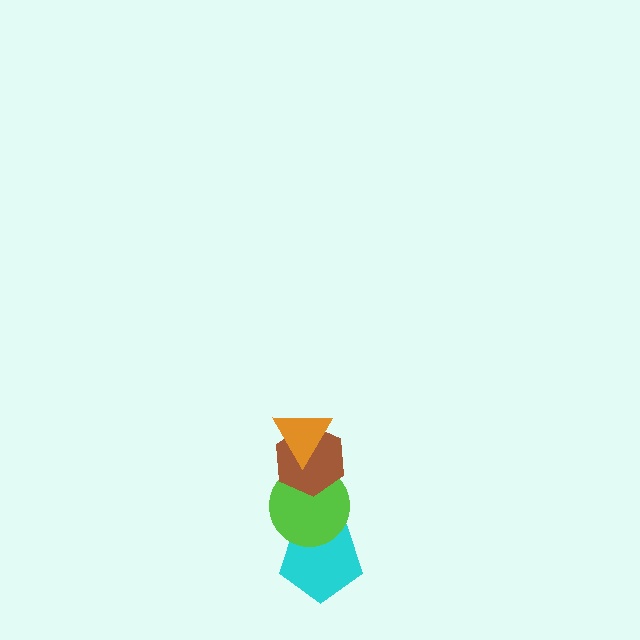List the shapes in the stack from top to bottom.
From top to bottom: the orange triangle, the brown hexagon, the lime circle, the cyan pentagon.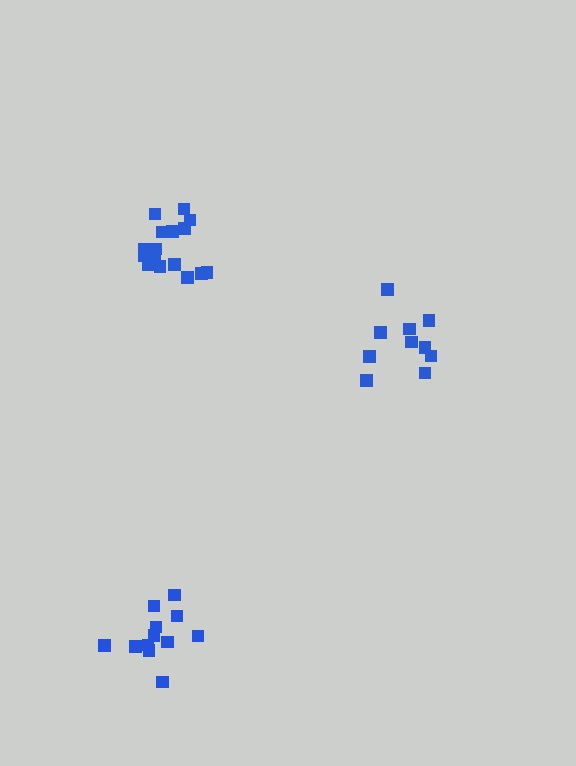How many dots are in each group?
Group 1: 16 dots, Group 2: 12 dots, Group 3: 10 dots (38 total).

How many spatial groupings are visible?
There are 3 spatial groupings.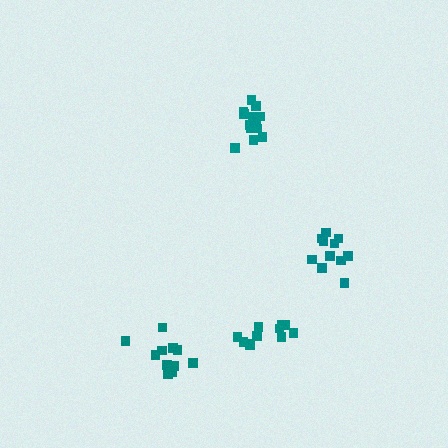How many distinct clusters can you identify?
There are 4 distinct clusters.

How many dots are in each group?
Group 1: 11 dots, Group 2: 11 dots, Group 3: 13 dots, Group 4: 11 dots (46 total).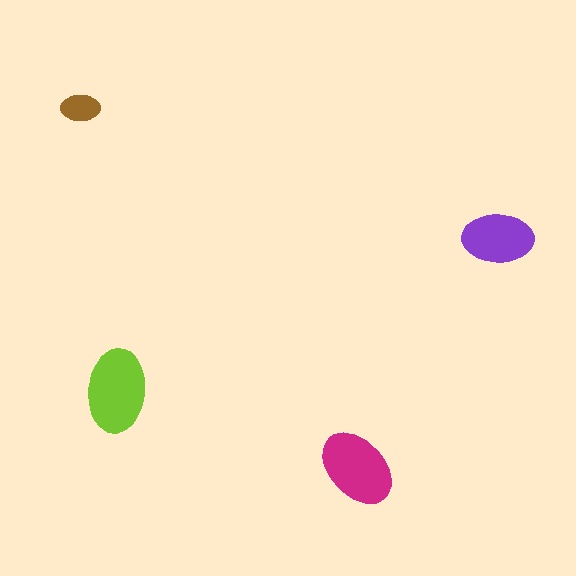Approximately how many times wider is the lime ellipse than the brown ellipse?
About 2 times wider.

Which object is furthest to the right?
The purple ellipse is rightmost.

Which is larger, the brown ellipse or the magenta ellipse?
The magenta one.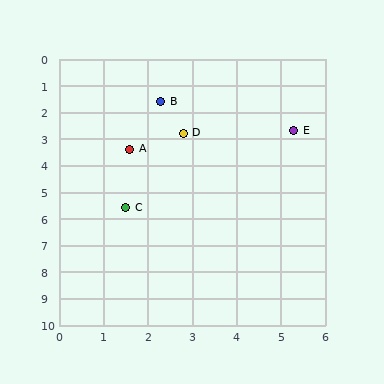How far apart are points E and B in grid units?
Points E and B are about 3.2 grid units apart.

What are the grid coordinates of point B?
Point B is at approximately (2.3, 1.6).